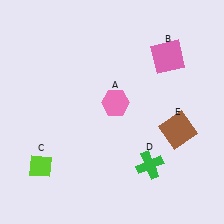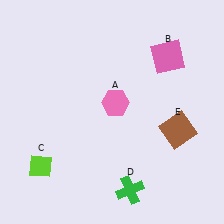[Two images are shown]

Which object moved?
The green cross (D) moved down.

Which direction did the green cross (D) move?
The green cross (D) moved down.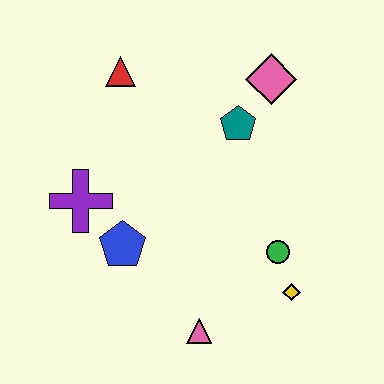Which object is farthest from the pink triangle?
The red triangle is farthest from the pink triangle.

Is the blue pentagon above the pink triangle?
Yes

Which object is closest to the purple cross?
The blue pentagon is closest to the purple cross.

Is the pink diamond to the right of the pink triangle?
Yes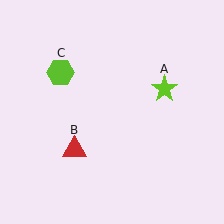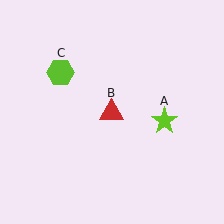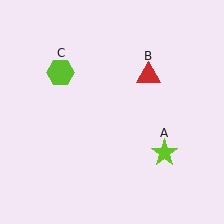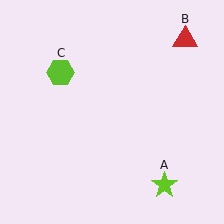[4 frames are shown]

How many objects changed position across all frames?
2 objects changed position: lime star (object A), red triangle (object B).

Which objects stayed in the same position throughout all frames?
Lime hexagon (object C) remained stationary.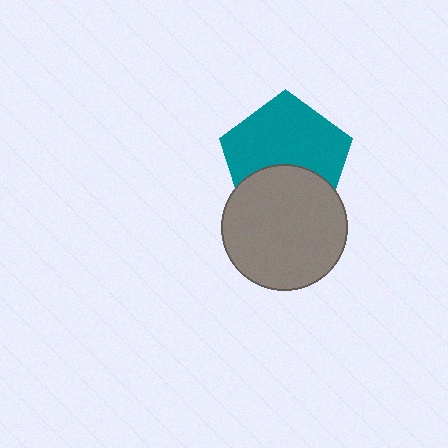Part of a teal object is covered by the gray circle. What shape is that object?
It is a pentagon.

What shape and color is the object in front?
The object in front is a gray circle.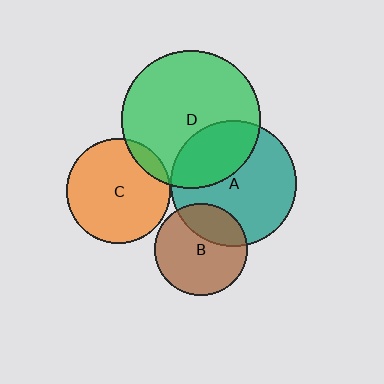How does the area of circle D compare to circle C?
Approximately 1.8 times.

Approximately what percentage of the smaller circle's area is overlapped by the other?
Approximately 35%.